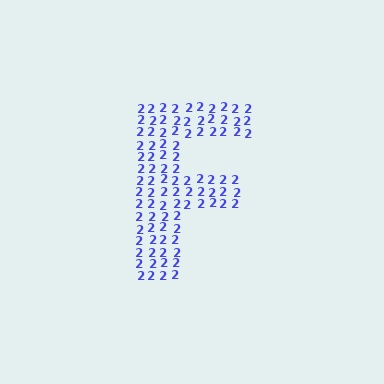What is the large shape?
The large shape is the letter F.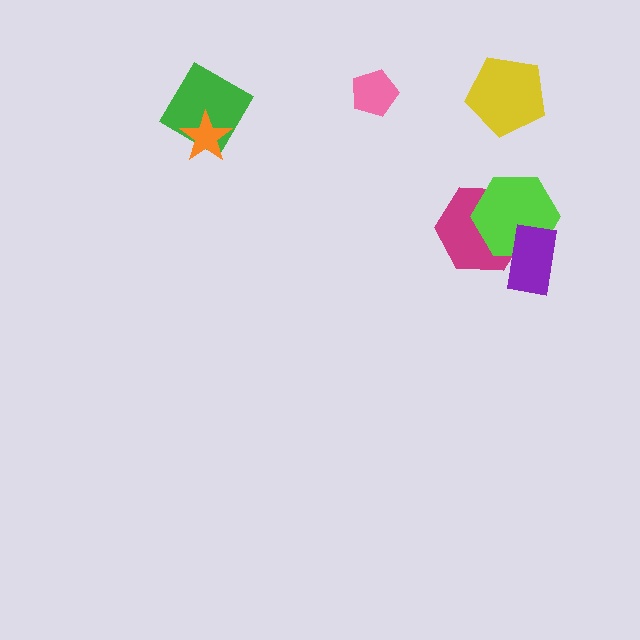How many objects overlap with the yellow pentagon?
0 objects overlap with the yellow pentagon.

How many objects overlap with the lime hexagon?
2 objects overlap with the lime hexagon.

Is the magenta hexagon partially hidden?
Yes, it is partially covered by another shape.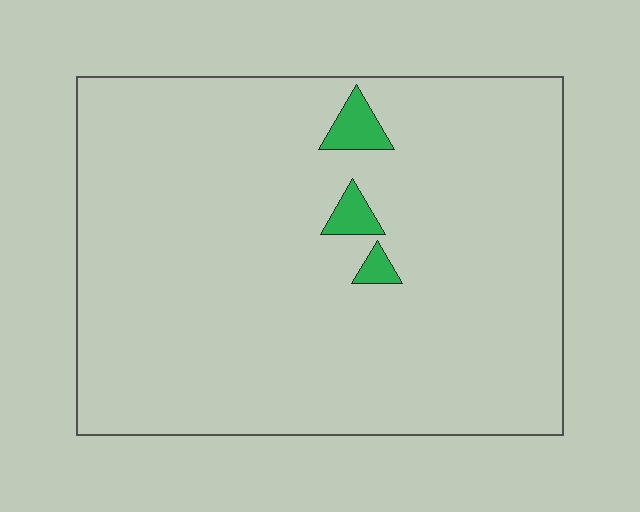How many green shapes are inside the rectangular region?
3.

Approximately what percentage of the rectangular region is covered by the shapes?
Approximately 5%.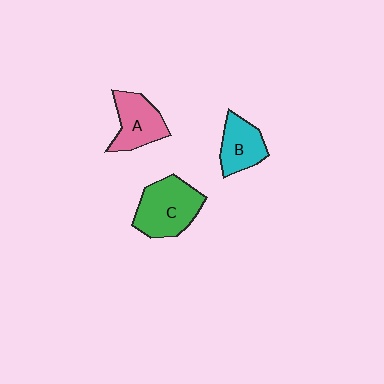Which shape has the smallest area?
Shape B (cyan).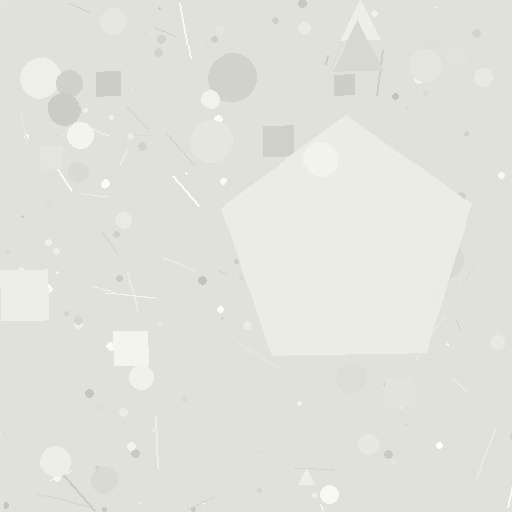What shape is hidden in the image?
A pentagon is hidden in the image.